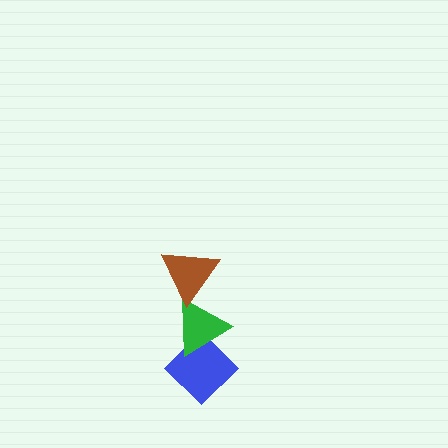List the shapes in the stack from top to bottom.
From top to bottom: the brown triangle, the green triangle, the blue diamond.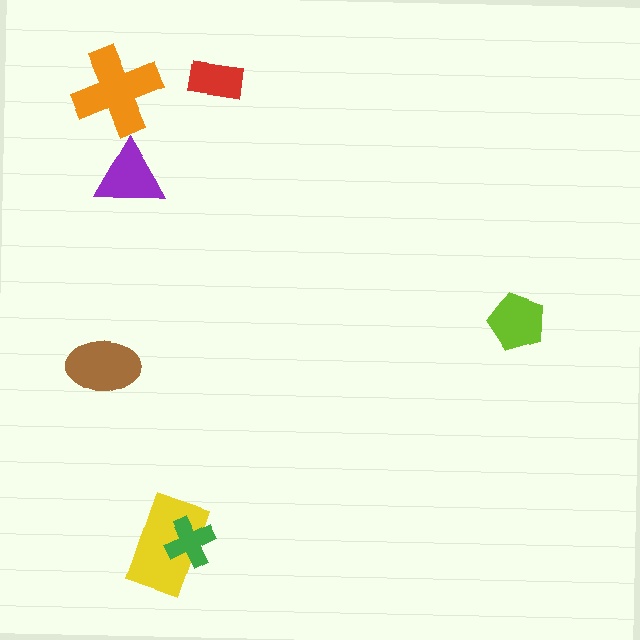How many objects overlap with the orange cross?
0 objects overlap with the orange cross.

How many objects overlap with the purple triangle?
0 objects overlap with the purple triangle.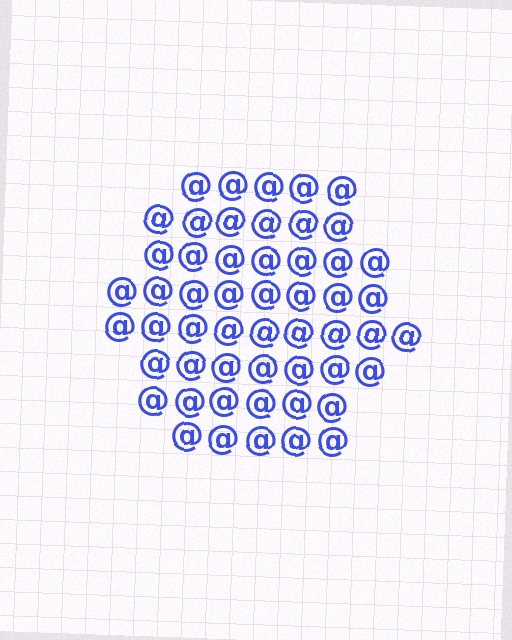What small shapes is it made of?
It is made of small at signs.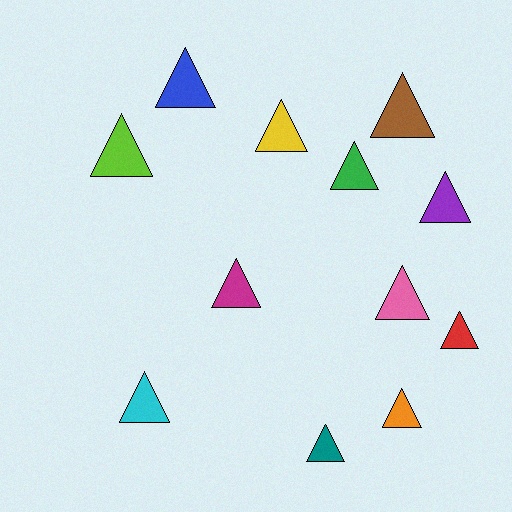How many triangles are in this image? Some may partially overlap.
There are 12 triangles.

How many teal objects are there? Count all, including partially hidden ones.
There is 1 teal object.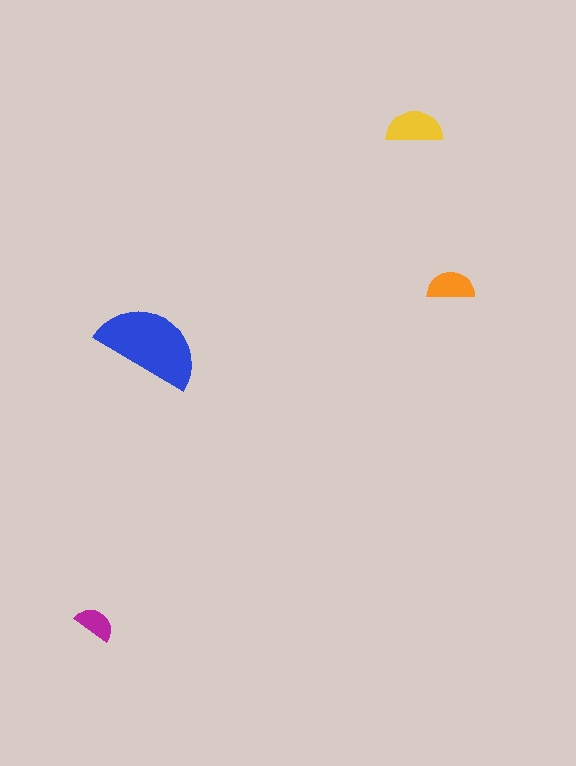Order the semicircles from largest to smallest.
the blue one, the yellow one, the orange one, the magenta one.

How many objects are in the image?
There are 4 objects in the image.